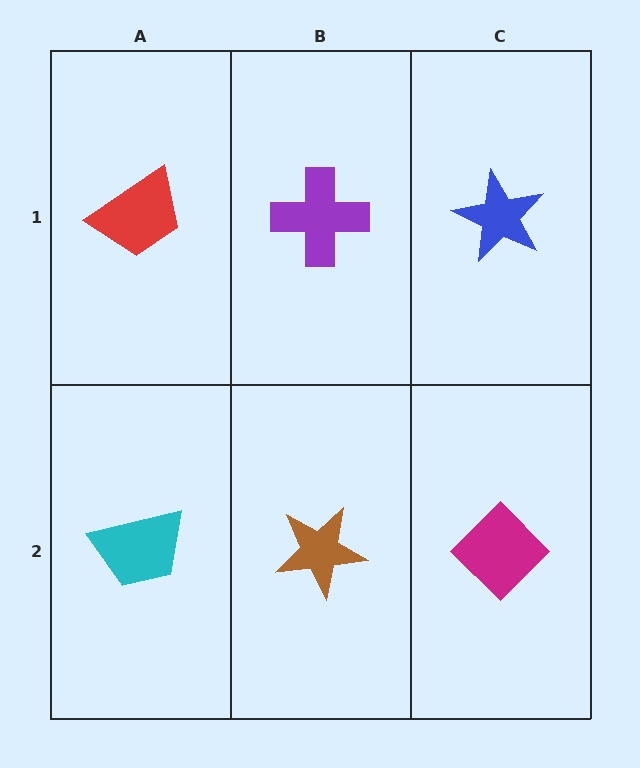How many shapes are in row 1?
3 shapes.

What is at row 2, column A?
A cyan trapezoid.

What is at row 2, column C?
A magenta diamond.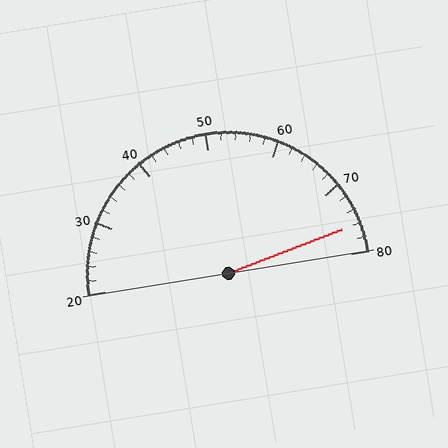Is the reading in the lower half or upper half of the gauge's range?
The reading is in the upper half of the range (20 to 80).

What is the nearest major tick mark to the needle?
The nearest major tick mark is 80.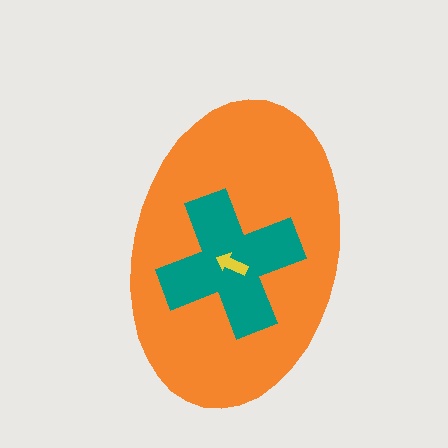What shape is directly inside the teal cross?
The yellow arrow.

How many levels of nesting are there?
3.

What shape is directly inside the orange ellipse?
The teal cross.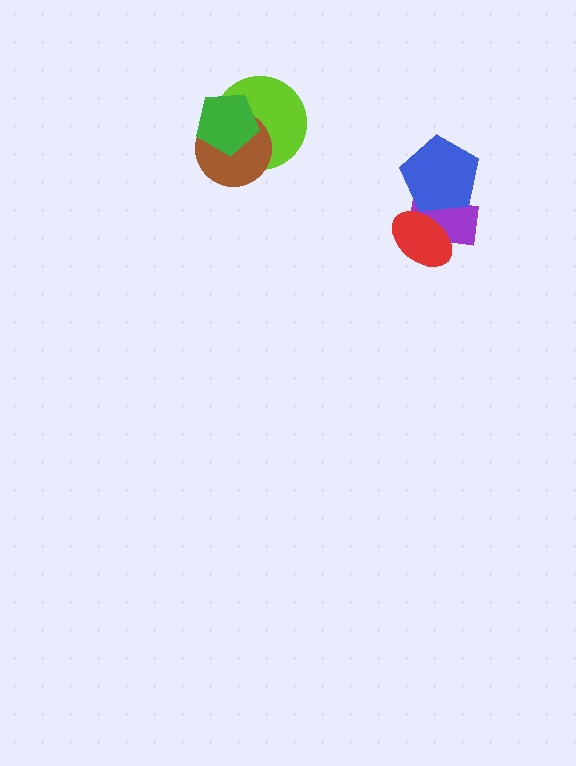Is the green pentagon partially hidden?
No, no other shape covers it.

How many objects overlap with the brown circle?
2 objects overlap with the brown circle.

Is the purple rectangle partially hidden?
Yes, it is partially covered by another shape.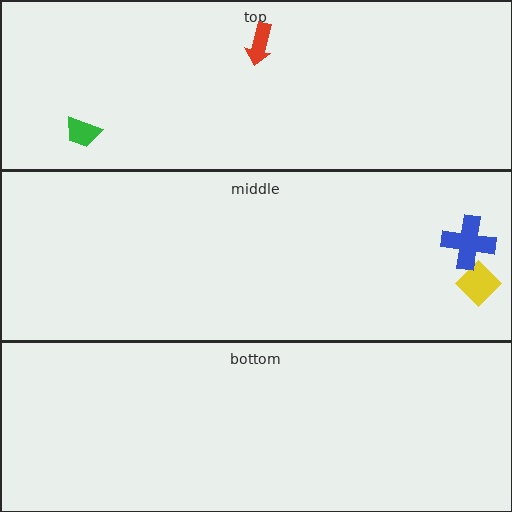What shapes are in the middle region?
The yellow diamond, the blue cross.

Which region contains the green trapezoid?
The top region.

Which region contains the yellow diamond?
The middle region.